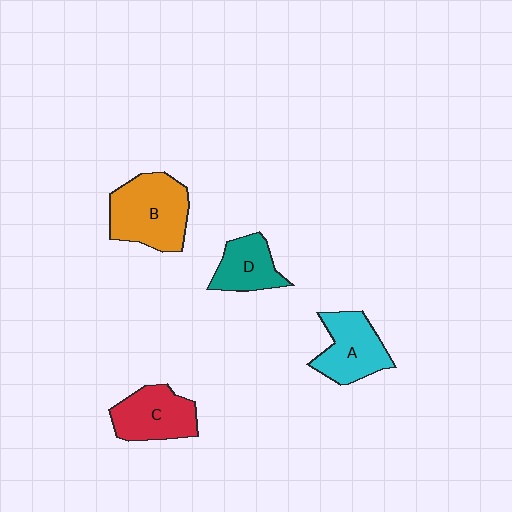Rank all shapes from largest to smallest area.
From largest to smallest: B (orange), A (cyan), C (red), D (teal).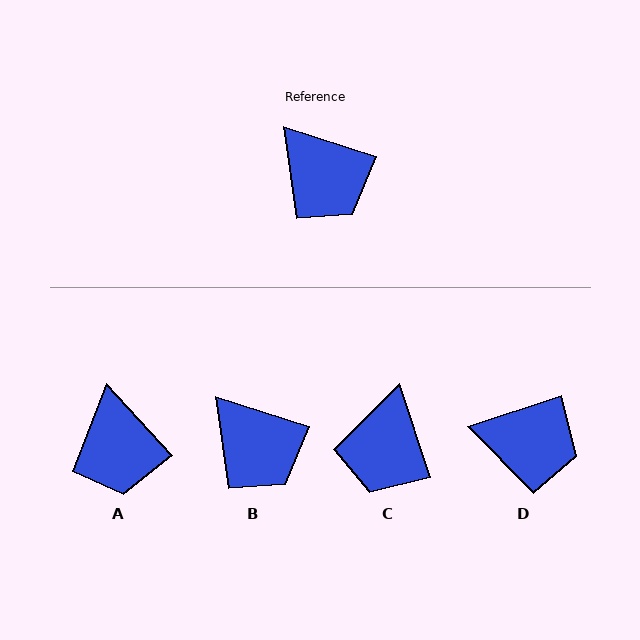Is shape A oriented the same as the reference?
No, it is off by about 29 degrees.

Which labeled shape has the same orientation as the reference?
B.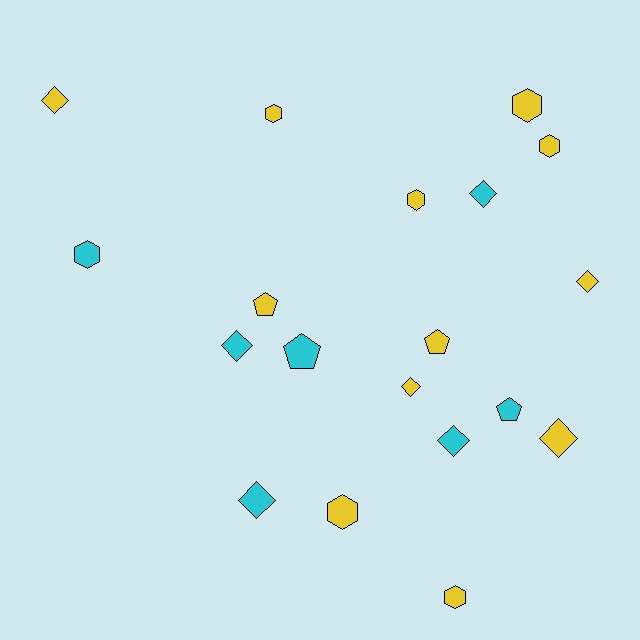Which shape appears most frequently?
Diamond, with 8 objects.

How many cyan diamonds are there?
There are 4 cyan diamonds.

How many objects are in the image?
There are 19 objects.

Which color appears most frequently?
Yellow, with 12 objects.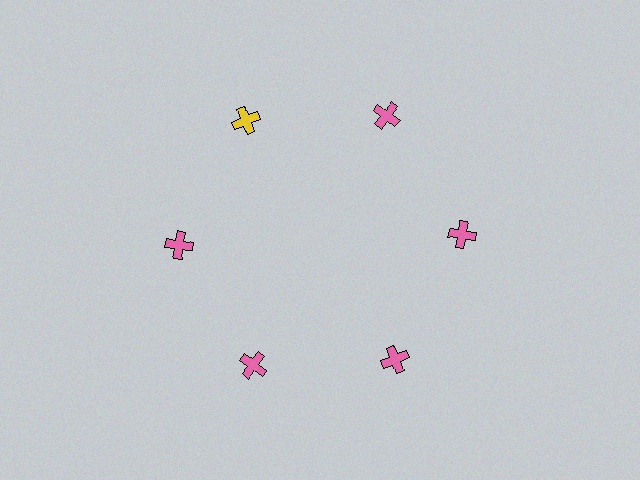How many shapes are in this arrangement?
There are 6 shapes arranged in a ring pattern.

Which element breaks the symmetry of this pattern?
The yellow cross at roughly the 11 o'clock position breaks the symmetry. All other shapes are pink crosses.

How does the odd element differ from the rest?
It has a different color: yellow instead of pink.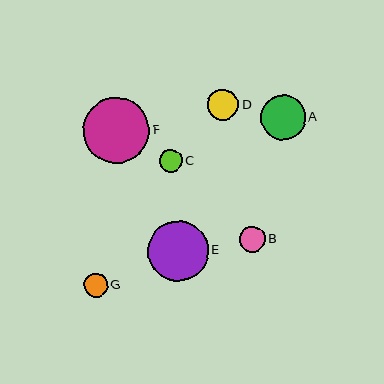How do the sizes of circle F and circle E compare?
Circle F and circle E are approximately the same size.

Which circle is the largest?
Circle F is the largest with a size of approximately 66 pixels.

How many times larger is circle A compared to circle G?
Circle A is approximately 1.9 times the size of circle G.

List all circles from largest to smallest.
From largest to smallest: F, E, A, D, B, G, C.